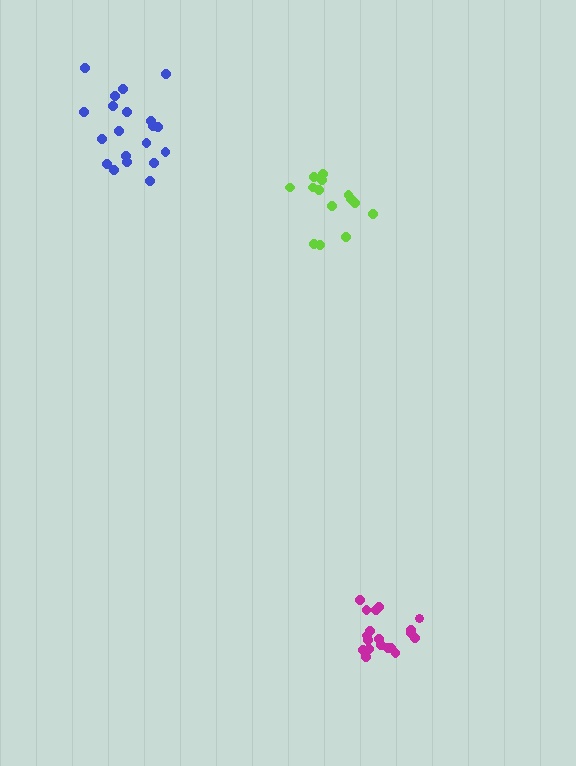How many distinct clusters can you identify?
There are 3 distinct clusters.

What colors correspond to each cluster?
The clusters are colored: lime, magenta, blue.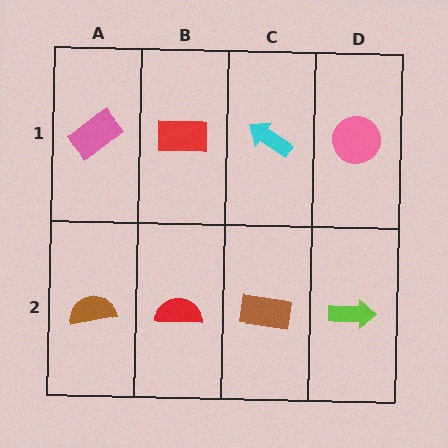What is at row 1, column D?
A pink circle.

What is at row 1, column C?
A cyan arrow.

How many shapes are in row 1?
4 shapes.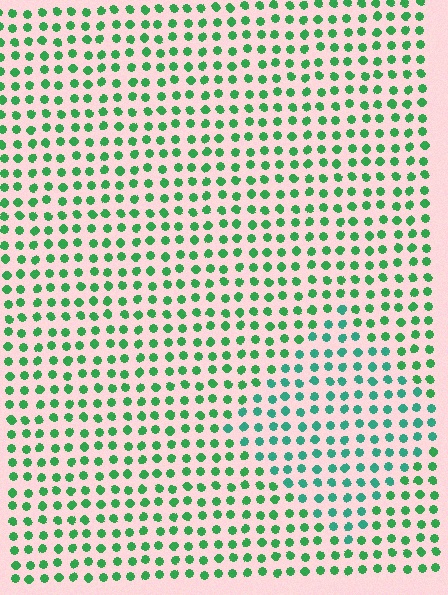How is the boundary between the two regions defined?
The boundary is defined purely by a slight shift in hue (about 28 degrees). Spacing, size, and orientation are identical on both sides.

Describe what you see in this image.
The image is filled with small green elements in a uniform arrangement. A diamond-shaped region is visible where the elements are tinted to a slightly different hue, forming a subtle color boundary.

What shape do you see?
I see a diamond.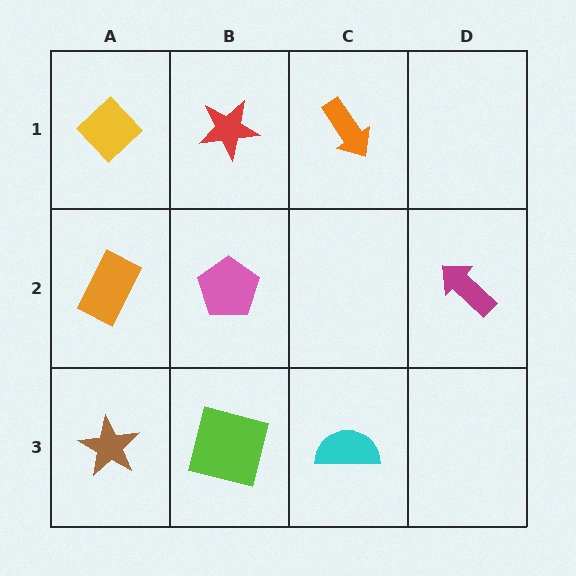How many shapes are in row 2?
3 shapes.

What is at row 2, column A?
An orange rectangle.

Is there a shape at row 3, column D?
No, that cell is empty.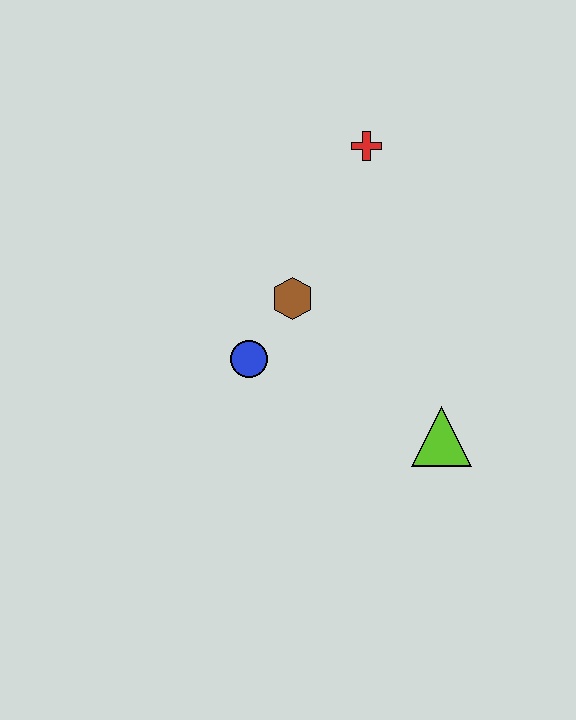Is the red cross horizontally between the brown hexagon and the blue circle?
No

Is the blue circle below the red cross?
Yes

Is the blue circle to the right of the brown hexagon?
No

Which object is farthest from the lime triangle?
The red cross is farthest from the lime triangle.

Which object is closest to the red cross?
The brown hexagon is closest to the red cross.